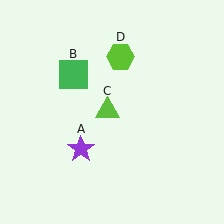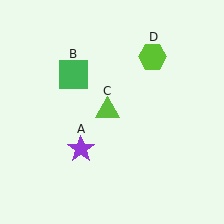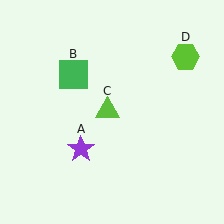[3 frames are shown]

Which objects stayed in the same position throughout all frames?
Purple star (object A) and green square (object B) and lime triangle (object C) remained stationary.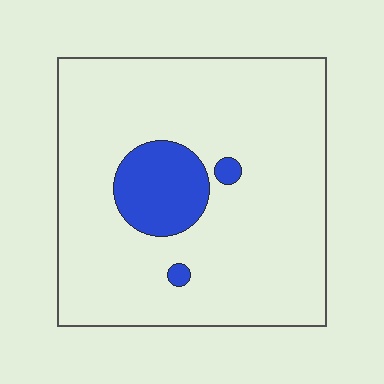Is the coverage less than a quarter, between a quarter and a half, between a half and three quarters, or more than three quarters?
Less than a quarter.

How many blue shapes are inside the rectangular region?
3.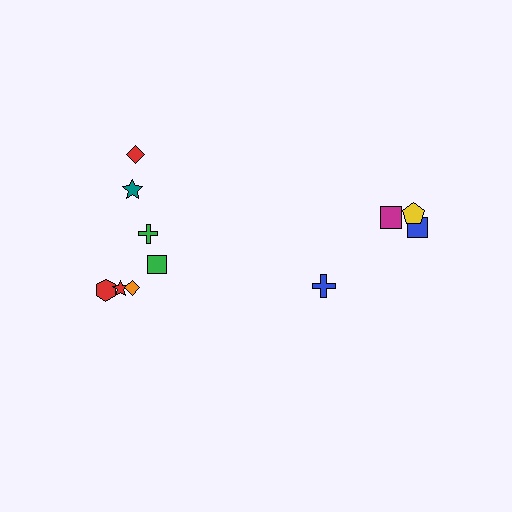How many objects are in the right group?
There are 4 objects.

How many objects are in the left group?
There are 7 objects.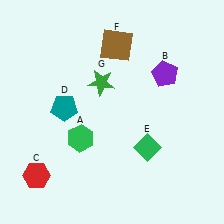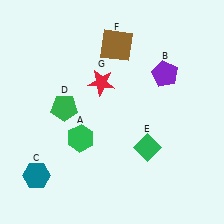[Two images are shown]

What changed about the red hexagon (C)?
In Image 1, C is red. In Image 2, it changed to teal.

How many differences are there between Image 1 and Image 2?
There are 3 differences between the two images.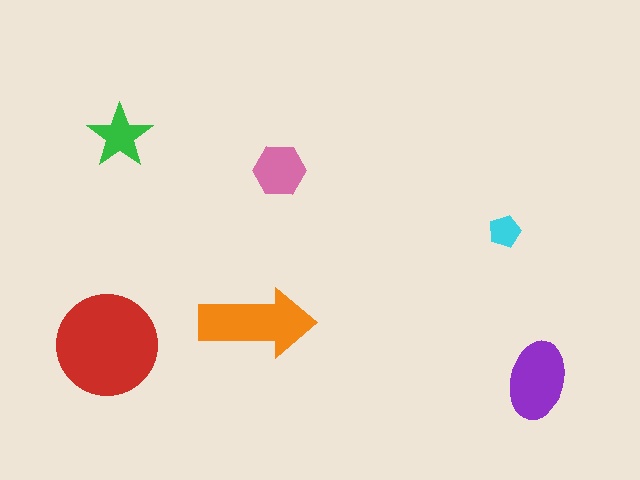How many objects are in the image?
There are 6 objects in the image.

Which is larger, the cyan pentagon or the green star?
The green star.